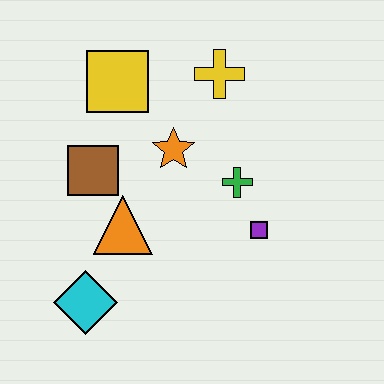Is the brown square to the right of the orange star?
No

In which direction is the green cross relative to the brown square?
The green cross is to the right of the brown square.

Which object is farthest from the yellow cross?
The cyan diamond is farthest from the yellow cross.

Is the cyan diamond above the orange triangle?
No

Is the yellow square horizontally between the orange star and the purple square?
No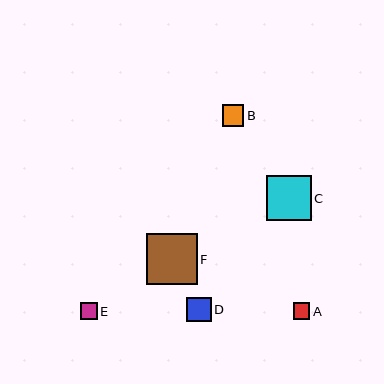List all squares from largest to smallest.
From largest to smallest: F, C, D, B, E, A.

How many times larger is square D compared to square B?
Square D is approximately 1.1 times the size of square B.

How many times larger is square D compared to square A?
Square D is approximately 1.5 times the size of square A.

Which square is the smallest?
Square A is the smallest with a size of approximately 16 pixels.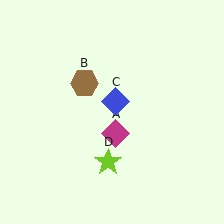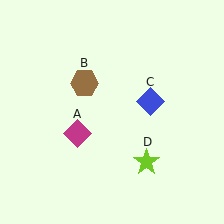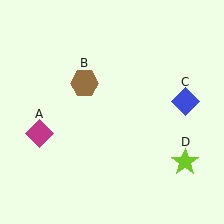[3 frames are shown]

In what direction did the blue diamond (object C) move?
The blue diamond (object C) moved right.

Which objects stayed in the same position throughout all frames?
Brown hexagon (object B) remained stationary.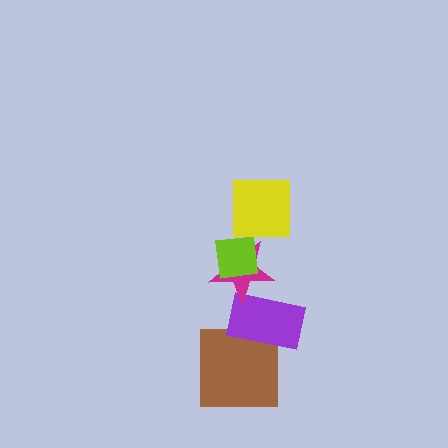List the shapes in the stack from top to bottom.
From top to bottom: the yellow square, the lime square, the magenta star, the purple rectangle, the brown square.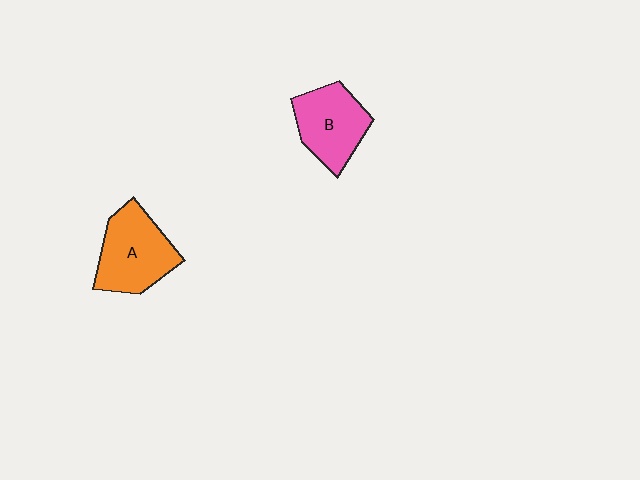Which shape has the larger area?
Shape A (orange).